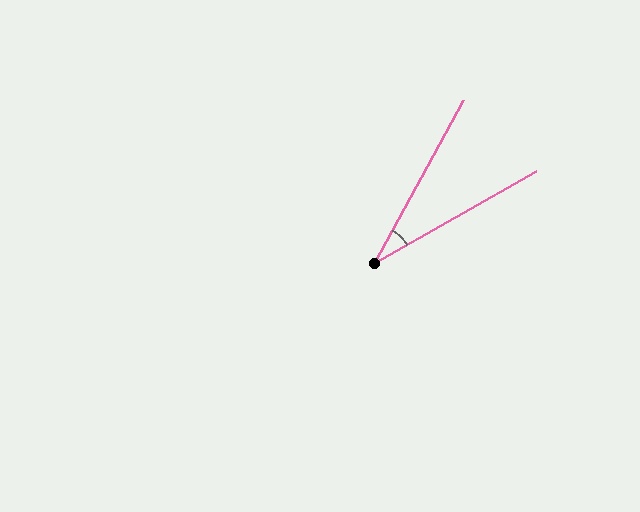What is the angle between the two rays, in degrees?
Approximately 32 degrees.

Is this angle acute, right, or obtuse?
It is acute.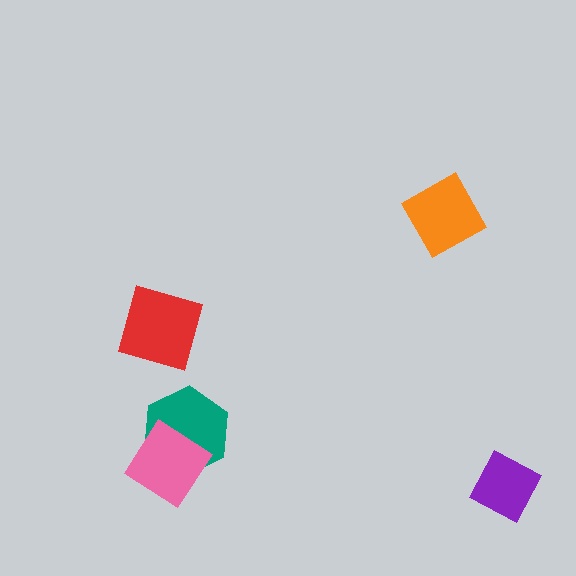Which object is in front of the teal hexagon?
The pink diamond is in front of the teal hexagon.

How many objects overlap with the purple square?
0 objects overlap with the purple square.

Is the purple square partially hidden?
No, no other shape covers it.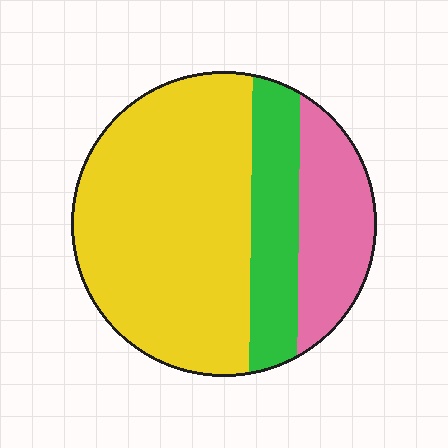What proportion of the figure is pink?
Pink covers 20% of the figure.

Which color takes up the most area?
Yellow, at roughly 60%.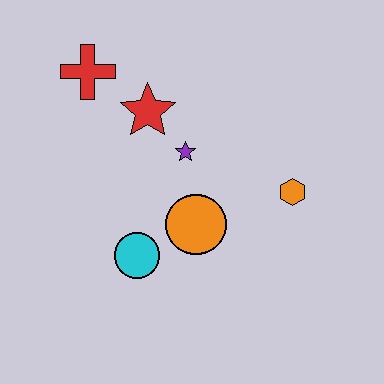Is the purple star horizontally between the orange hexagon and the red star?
Yes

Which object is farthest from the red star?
The orange hexagon is farthest from the red star.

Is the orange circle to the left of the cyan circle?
No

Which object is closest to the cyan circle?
The orange circle is closest to the cyan circle.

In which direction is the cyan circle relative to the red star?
The cyan circle is below the red star.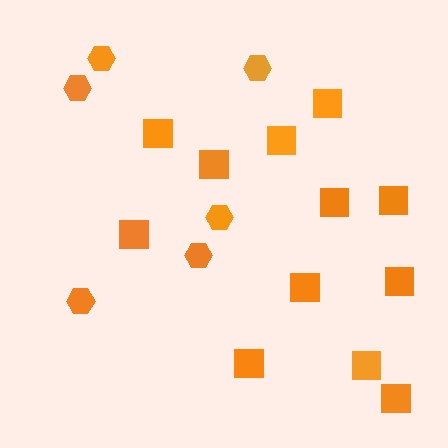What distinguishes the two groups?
There are 2 groups: one group of hexagons (6) and one group of squares (12).